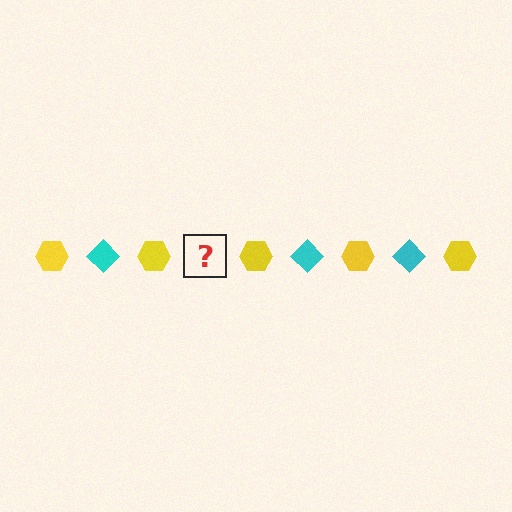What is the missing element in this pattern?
The missing element is a cyan diamond.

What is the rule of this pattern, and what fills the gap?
The rule is that the pattern alternates between yellow hexagon and cyan diamond. The gap should be filled with a cyan diamond.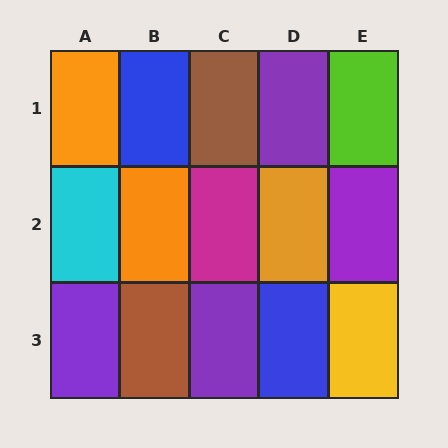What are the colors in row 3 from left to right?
Purple, brown, purple, blue, yellow.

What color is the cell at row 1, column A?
Orange.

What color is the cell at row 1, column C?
Brown.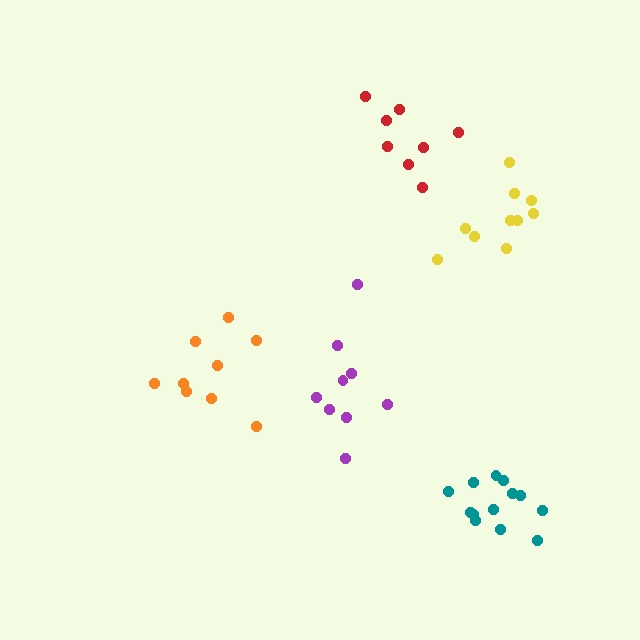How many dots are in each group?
Group 1: 9 dots, Group 2: 10 dots, Group 3: 9 dots, Group 4: 13 dots, Group 5: 8 dots (49 total).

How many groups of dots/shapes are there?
There are 5 groups.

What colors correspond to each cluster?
The clusters are colored: orange, yellow, purple, teal, red.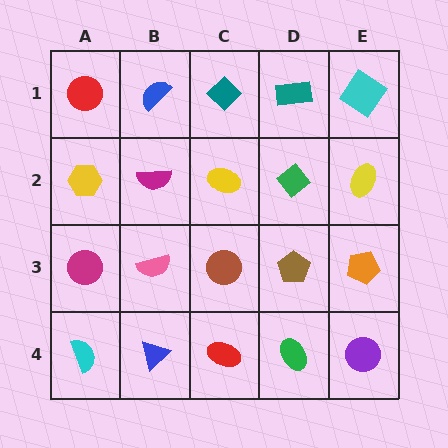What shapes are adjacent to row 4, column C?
A brown circle (row 3, column C), a blue triangle (row 4, column B), a green ellipse (row 4, column D).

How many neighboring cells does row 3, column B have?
4.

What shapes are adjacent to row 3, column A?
A yellow hexagon (row 2, column A), a cyan semicircle (row 4, column A), a pink semicircle (row 3, column B).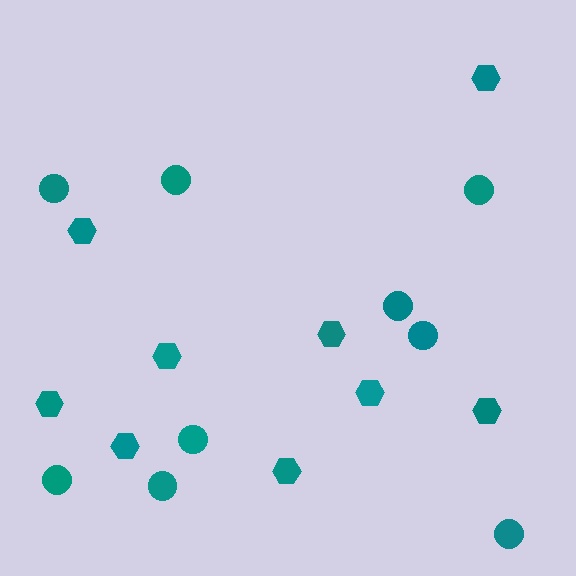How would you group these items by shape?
There are 2 groups: one group of circles (9) and one group of hexagons (9).